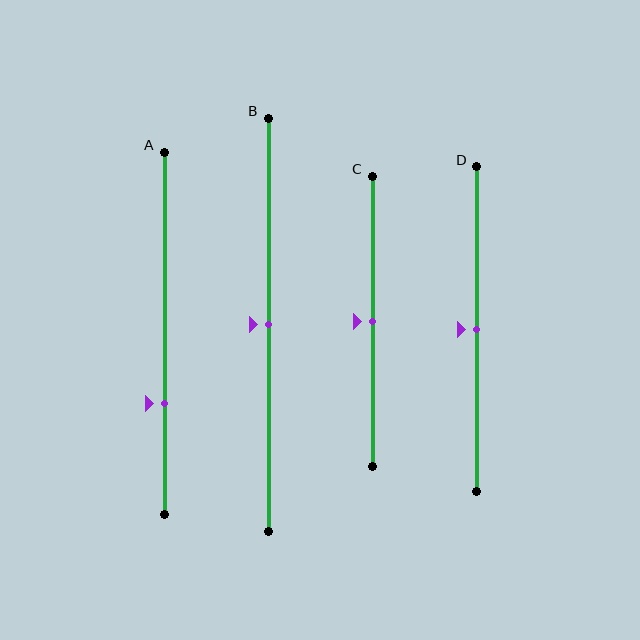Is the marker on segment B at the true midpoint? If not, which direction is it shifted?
Yes, the marker on segment B is at the true midpoint.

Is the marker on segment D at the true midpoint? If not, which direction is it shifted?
Yes, the marker on segment D is at the true midpoint.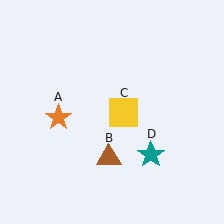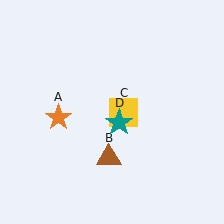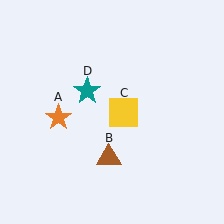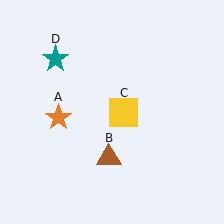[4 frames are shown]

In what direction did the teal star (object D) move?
The teal star (object D) moved up and to the left.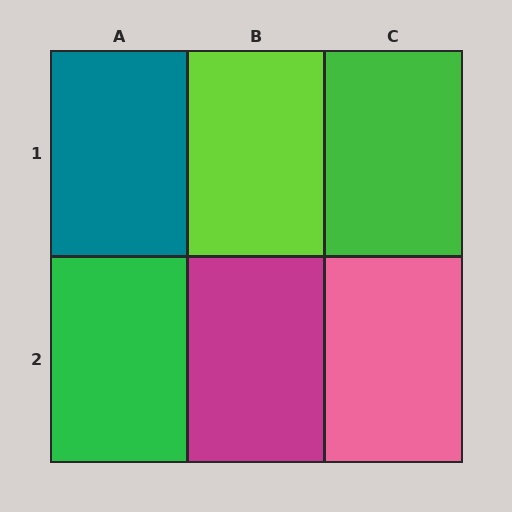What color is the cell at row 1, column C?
Green.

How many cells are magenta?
1 cell is magenta.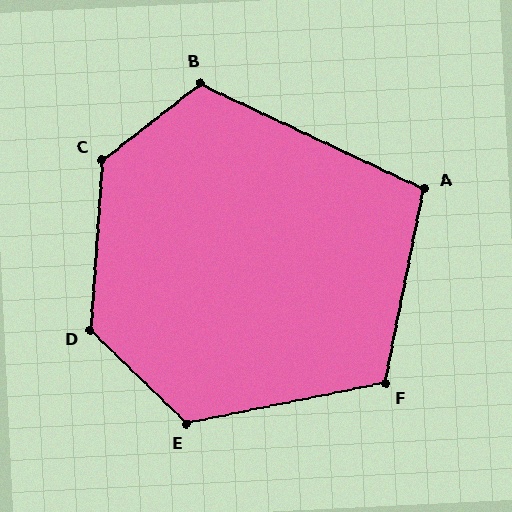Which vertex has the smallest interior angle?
A, at approximately 104 degrees.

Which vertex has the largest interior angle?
C, at approximately 132 degrees.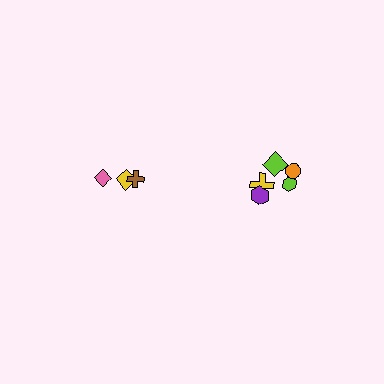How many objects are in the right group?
There are 5 objects.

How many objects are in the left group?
There are 3 objects.